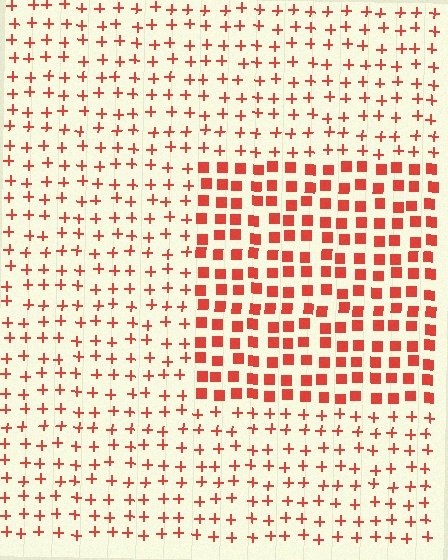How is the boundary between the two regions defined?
The boundary is defined by a change in element shape: squares inside vs. plus signs outside. All elements share the same color and spacing.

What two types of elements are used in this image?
The image uses squares inside the rectangle region and plus signs outside it.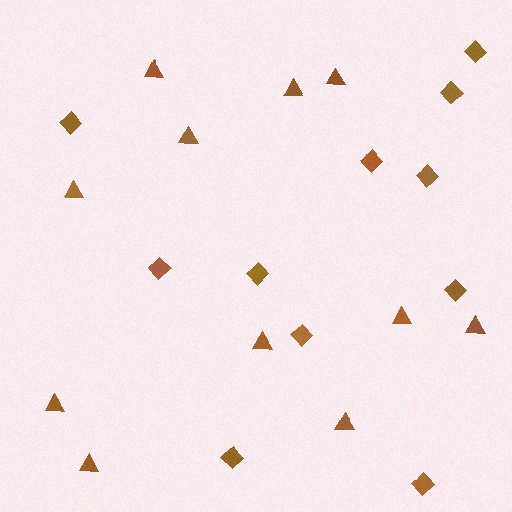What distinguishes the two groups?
There are 2 groups: one group of triangles (11) and one group of diamonds (11).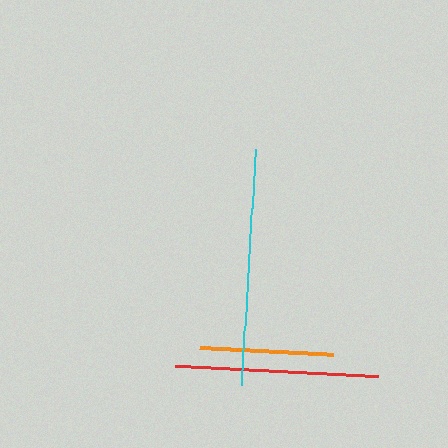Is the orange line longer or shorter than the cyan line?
The cyan line is longer than the orange line.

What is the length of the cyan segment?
The cyan segment is approximately 236 pixels long.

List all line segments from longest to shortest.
From longest to shortest: cyan, red, orange.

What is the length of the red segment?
The red segment is approximately 204 pixels long.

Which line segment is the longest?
The cyan line is the longest at approximately 236 pixels.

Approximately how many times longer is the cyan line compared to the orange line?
The cyan line is approximately 1.8 times the length of the orange line.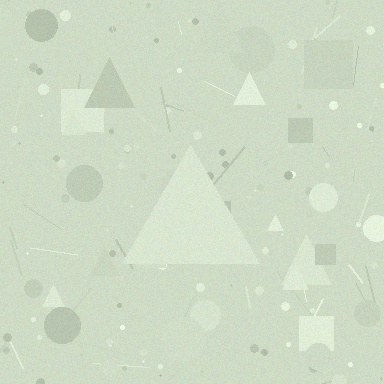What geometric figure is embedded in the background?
A triangle is embedded in the background.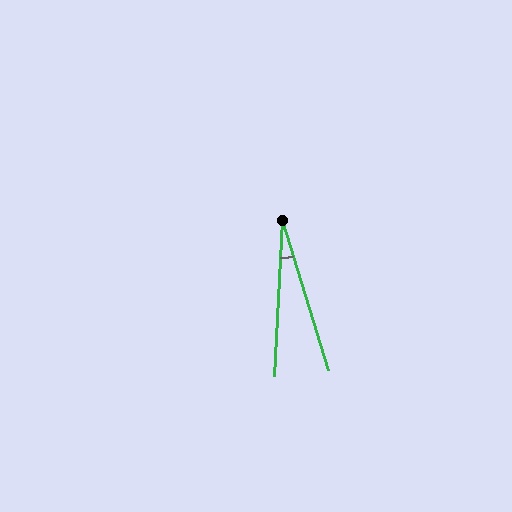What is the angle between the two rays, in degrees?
Approximately 20 degrees.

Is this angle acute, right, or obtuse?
It is acute.